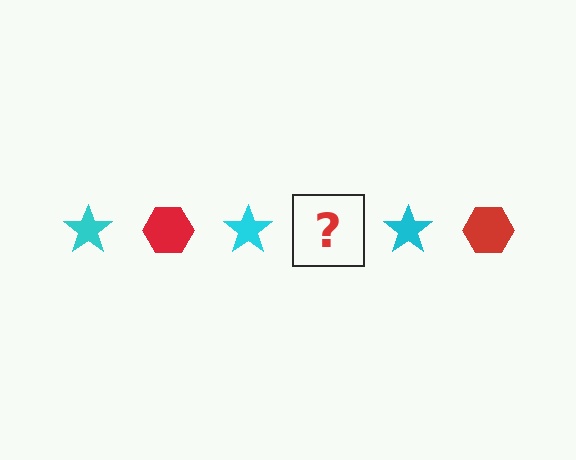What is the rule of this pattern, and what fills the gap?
The rule is that the pattern alternates between cyan star and red hexagon. The gap should be filled with a red hexagon.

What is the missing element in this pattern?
The missing element is a red hexagon.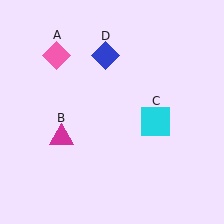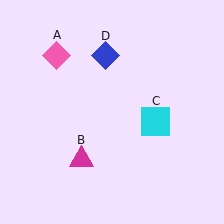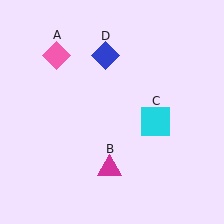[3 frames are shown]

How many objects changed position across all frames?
1 object changed position: magenta triangle (object B).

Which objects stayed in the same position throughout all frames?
Pink diamond (object A) and cyan square (object C) and blue diamond (object D) remained stationary.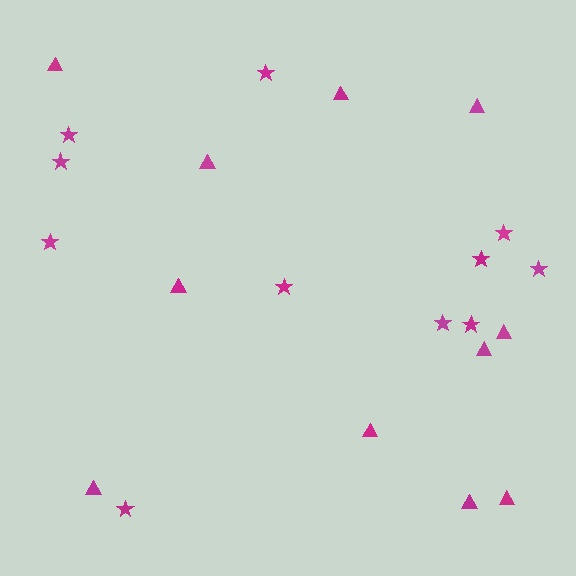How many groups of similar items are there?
There are 2 groups: one group of triangles (11) and one group of stars (11).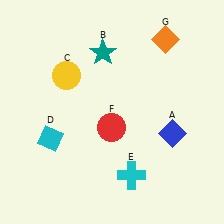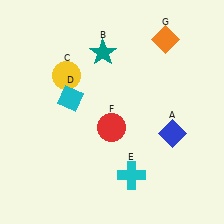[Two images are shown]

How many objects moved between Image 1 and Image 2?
1 object moved between the two images.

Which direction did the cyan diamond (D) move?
The cyan diamond (D) moved up.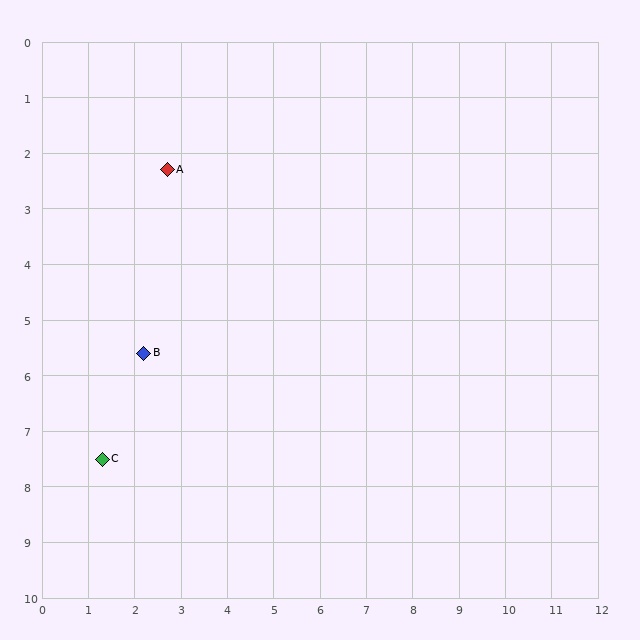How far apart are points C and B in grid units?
Points C and B are about 2.1 grid units apart.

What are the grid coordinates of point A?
Point A is at approximately (2.7, 2.3).